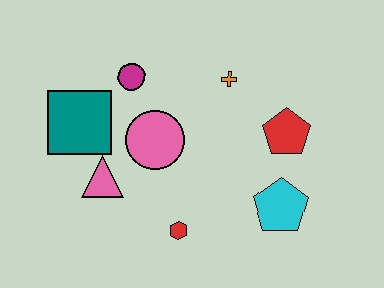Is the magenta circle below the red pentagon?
No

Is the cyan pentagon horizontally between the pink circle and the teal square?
No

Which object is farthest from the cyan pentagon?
The teal square is farthest from the cyan pentagon.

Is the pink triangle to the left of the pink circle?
Yes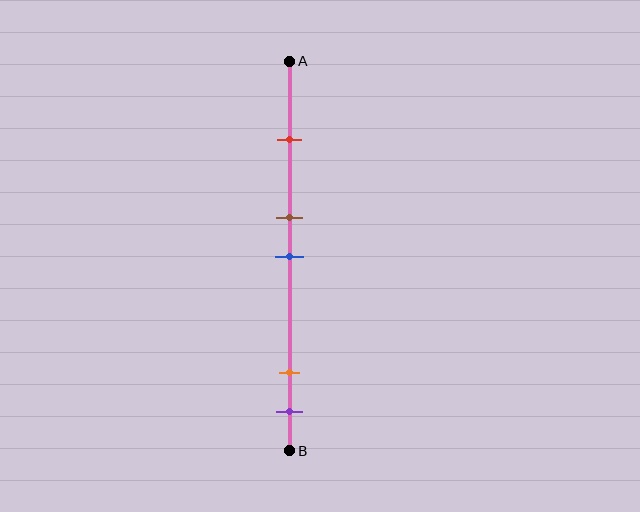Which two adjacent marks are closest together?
The brown and blue marks are the closest adjacent pair.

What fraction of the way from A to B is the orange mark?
The orange mark is approximately 80% (0.8) of the way from A to B.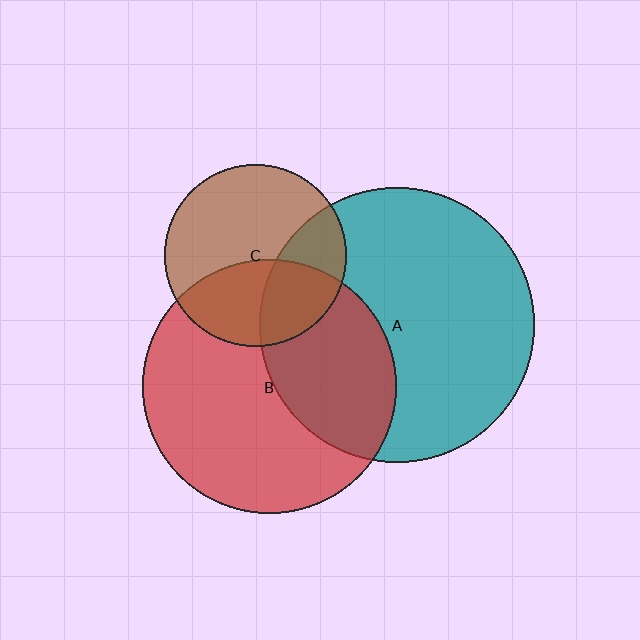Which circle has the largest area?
Circle A (teal).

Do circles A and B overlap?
Yes.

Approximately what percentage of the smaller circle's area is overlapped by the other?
Approximately 40%.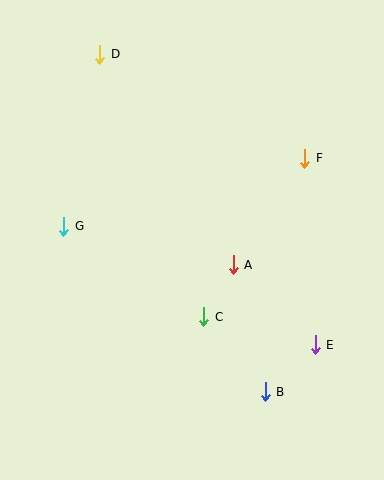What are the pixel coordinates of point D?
Point D is at (100, 54).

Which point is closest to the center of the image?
Point A at (233, 265) is closest to the center.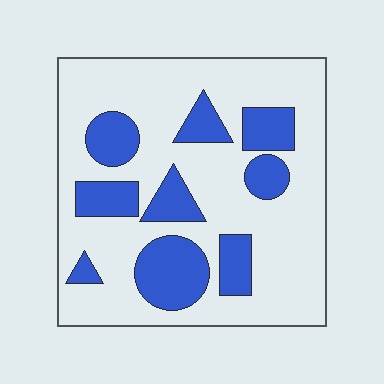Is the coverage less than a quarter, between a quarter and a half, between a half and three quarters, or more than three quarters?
Between a quarter and a half.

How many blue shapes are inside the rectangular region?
9.